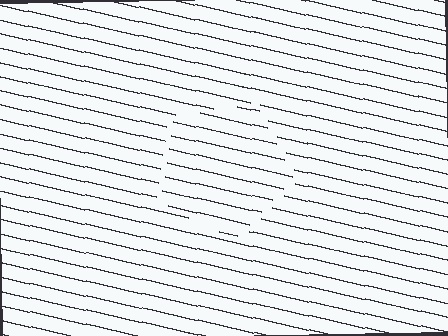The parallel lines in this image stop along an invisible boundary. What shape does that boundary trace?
An illusory pentagon. The interior of the shape contains the same grating, shifted by half a period — the contour is defined by the phase discontinuity where line-ends from the inner and outer gratings abut.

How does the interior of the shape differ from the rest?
The interior of the shape contains the same grating, shifted by half a period — the contour is defined by the phase discontinuity where line-ends from the inner and outer gratings abut.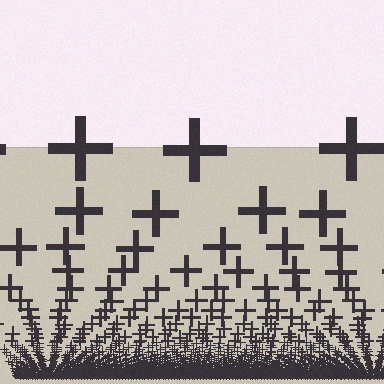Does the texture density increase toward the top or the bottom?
Density increases toward the bottom.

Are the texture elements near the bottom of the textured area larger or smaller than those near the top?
Smaller. The gradient is inverted — elements near the bottom are smaller and denser.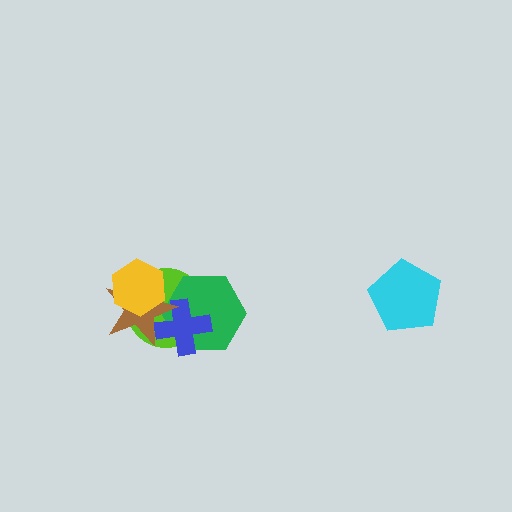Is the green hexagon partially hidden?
Yes, it is partially covered by another shape.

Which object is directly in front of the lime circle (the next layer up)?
The green hexagon is directly in front of the lime circle.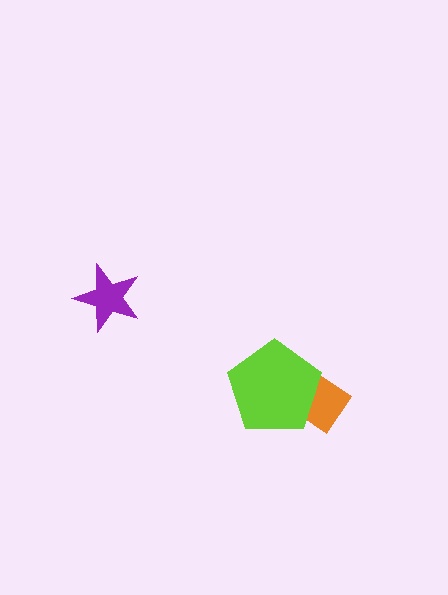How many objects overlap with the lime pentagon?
1 object overlaps with the lime pentagon.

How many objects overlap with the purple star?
0 objects overlap with the purple star.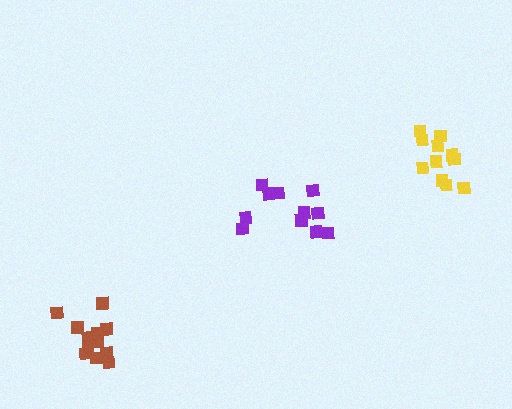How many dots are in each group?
Group 1: 11 dots, Group 2: 14 dots, Group 3: 11 dots (36 total).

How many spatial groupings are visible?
There are 3 spatial groupings.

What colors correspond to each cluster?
The clusters are colored: yellow, brown, purple.